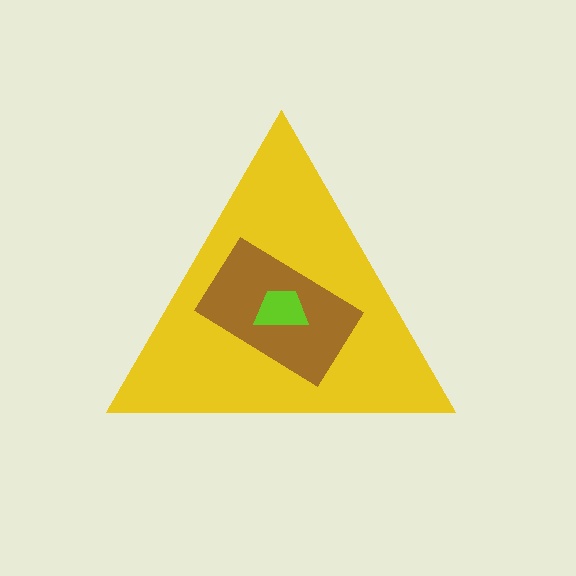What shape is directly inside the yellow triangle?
The brown rectangle.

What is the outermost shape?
The yellow triangle.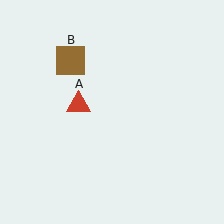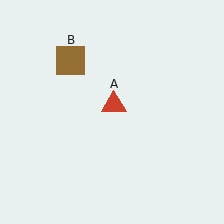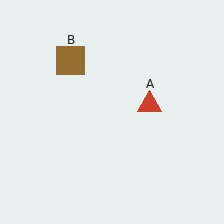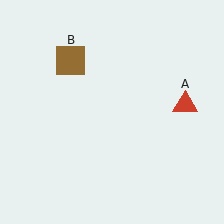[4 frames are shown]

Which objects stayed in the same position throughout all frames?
Brown square (object B) remained stationary.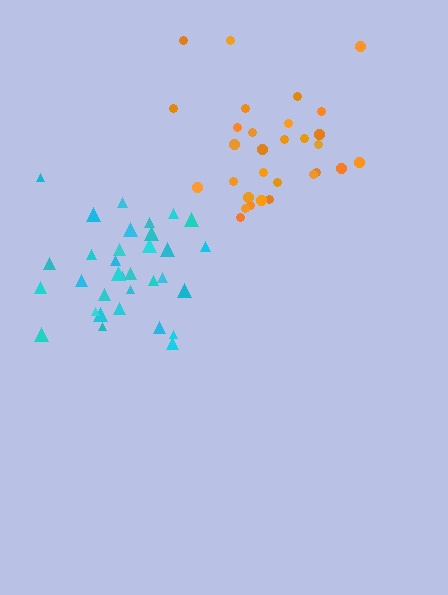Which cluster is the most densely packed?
Cyan.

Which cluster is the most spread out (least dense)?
Orange.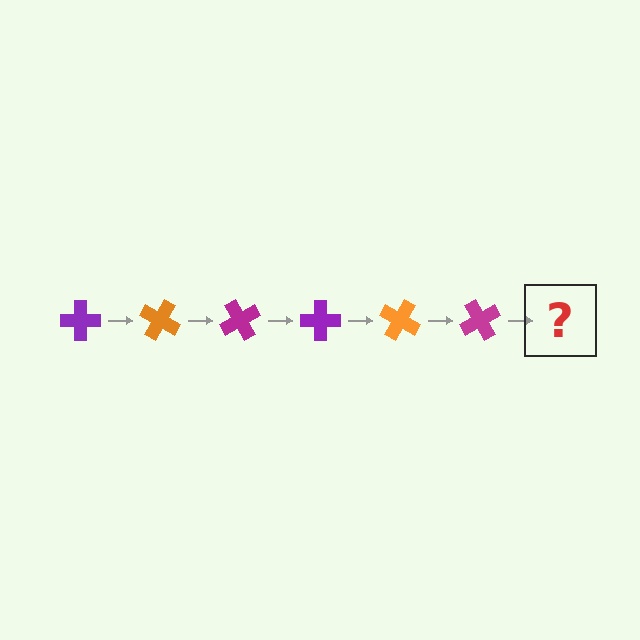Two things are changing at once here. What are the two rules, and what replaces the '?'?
The two rules are that it rotates 30 degrees each step and the color cycles through purple, orange, and magenta. The '?' should be a purple cross, rotated 180 degrees from the start.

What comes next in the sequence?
The next element should be a purple cross, rotated 180 degrees from the start.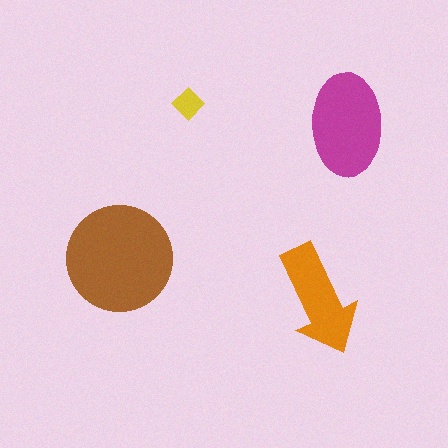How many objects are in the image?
There are 4 objects in the image.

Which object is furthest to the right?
The magenta ellipse is rightmost.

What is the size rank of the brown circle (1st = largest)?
1st.